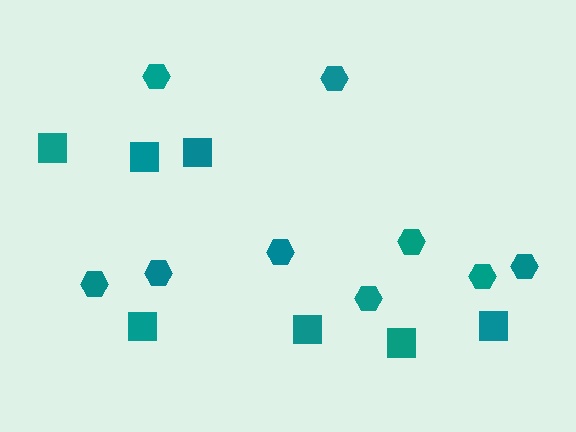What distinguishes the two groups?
There are 2 groups: one group of hexagons (9) and one group of squares (7).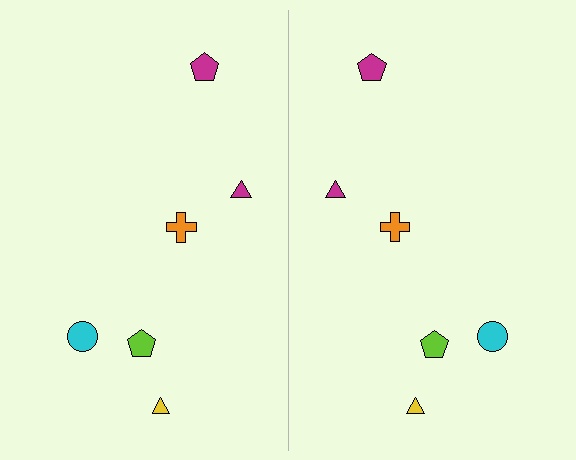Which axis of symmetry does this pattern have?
The pattern has a vertical axis of symmetry running through the center of the image.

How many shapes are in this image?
There are 12 shapes in this image.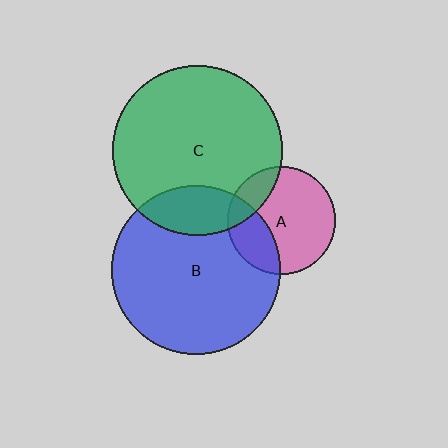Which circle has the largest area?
Circle C (green).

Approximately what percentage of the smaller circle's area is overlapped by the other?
Approximately 30%.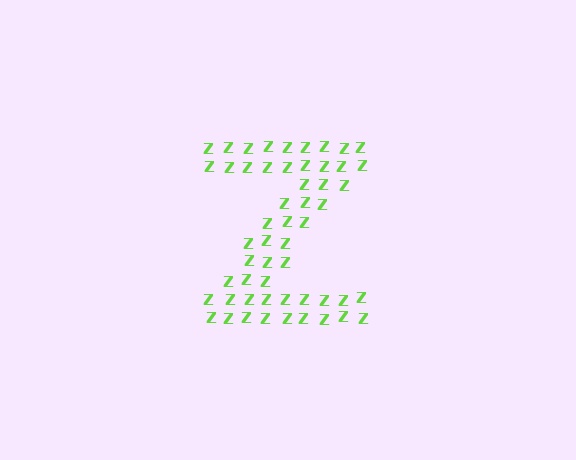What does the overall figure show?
The overall figure shows the letter Z.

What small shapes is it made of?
It is made of small letter Z's.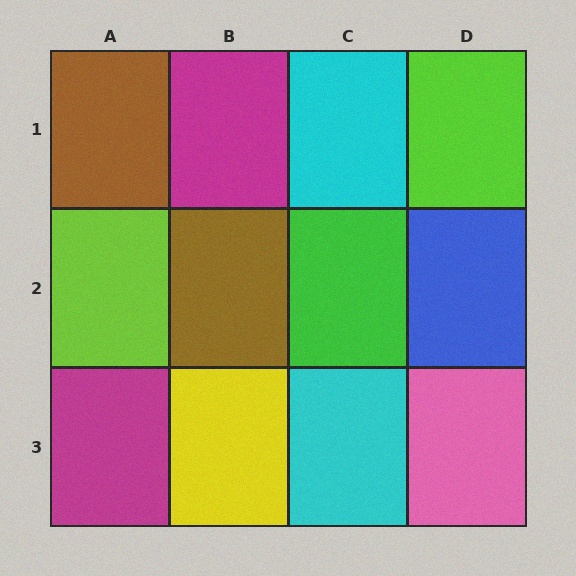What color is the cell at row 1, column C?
Cyan.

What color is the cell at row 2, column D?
Blue.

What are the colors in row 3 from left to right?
Magenta, yellow, cyan, pink.